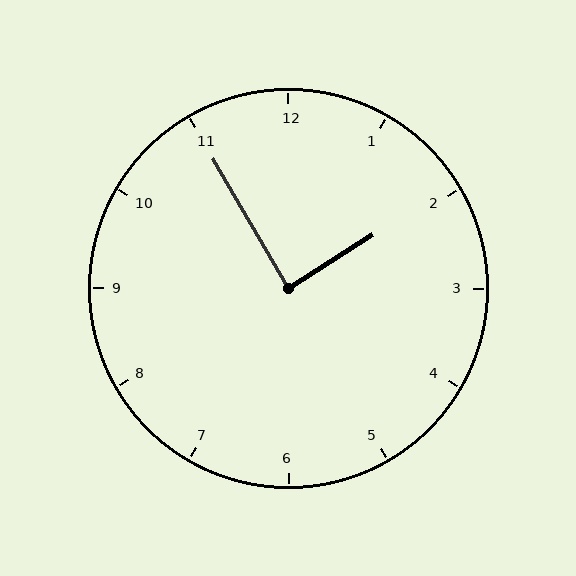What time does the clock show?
1:55.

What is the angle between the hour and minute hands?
Approximately 88 degrees.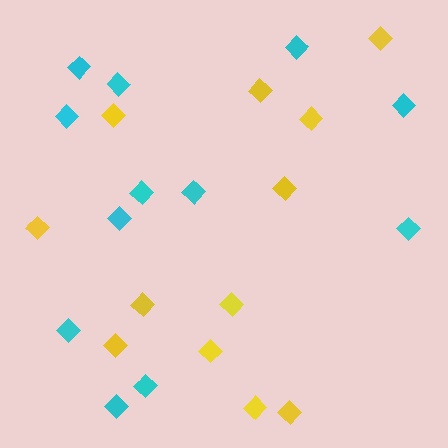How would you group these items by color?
There are 2 groups: one group of cyan diamonds (12) and one group of yellow diamonds (12).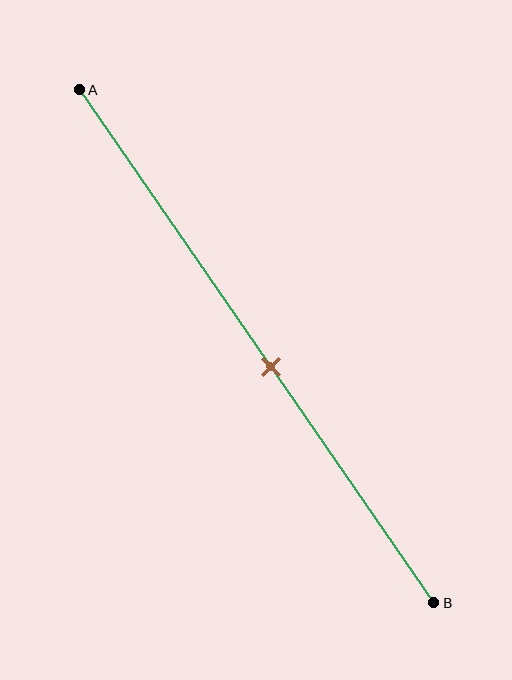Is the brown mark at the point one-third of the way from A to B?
No, the mark is at about 55% from A, not at the 33% one-third point.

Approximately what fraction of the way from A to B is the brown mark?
The brown mark is approximately 55% of the way from A to B.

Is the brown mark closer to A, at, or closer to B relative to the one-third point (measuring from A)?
The brown mark is closer to point B than the one-third point of segment AB.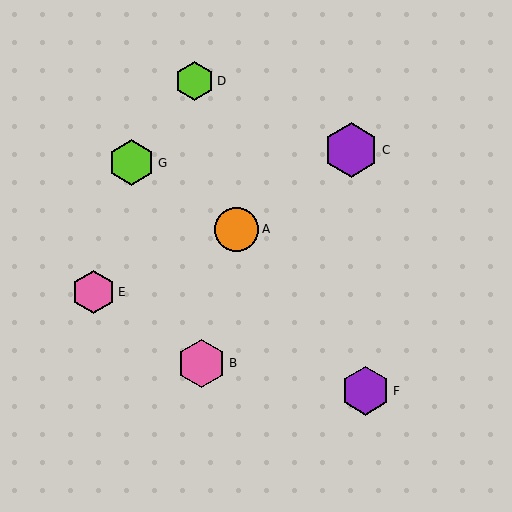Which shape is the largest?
The purple hexagon (labeled C) is the largest.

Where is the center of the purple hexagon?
The center of the purple hexagon is at (366, 391).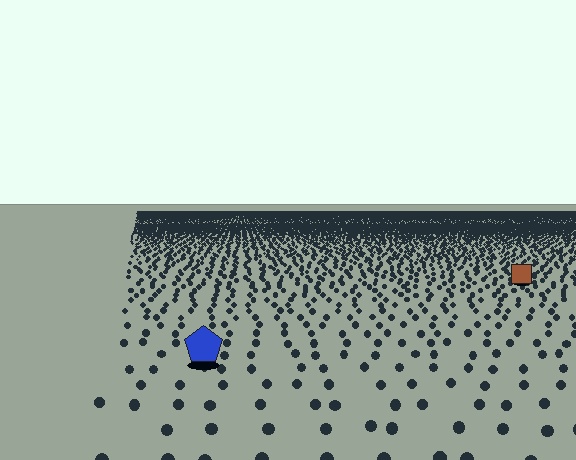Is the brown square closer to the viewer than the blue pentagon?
No. The blue pentagon is closer — you can tell from the texture gradient: the ground texture is coarser near it.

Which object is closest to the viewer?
The blue pentagon is closest. The texture marks near it are larger and more spread out.